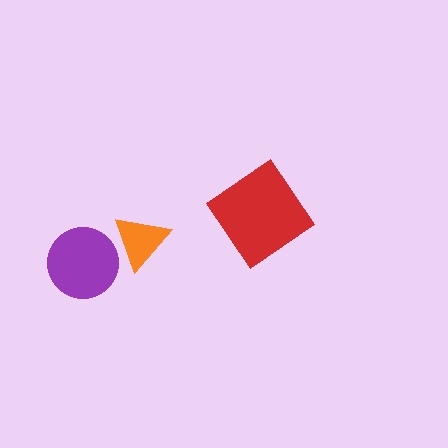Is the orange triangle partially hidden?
Yes, it is partially covered by another shape.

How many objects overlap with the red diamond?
0 objects overlap with the red diamond.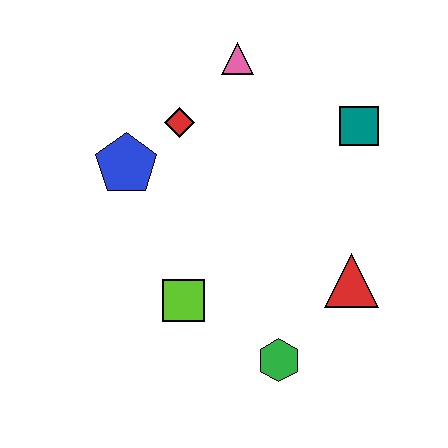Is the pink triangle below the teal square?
No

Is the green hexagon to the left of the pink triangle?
No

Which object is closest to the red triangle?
The green hexagon is closest to the red triangle.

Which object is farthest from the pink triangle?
The green hexagon is farthest from the pink triangle.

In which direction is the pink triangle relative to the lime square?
The pink triangle is above the lime square.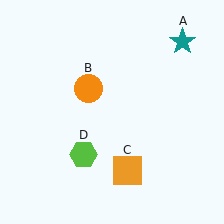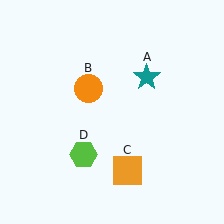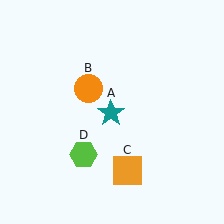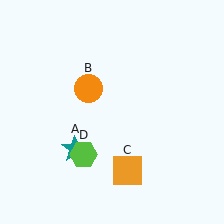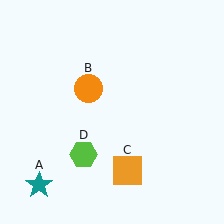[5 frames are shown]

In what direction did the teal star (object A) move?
The teal star (object A) moved down and to the left.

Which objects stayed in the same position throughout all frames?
Orange circle (object B) and orange square (object C) and lime hexagon (object D) remained stationary.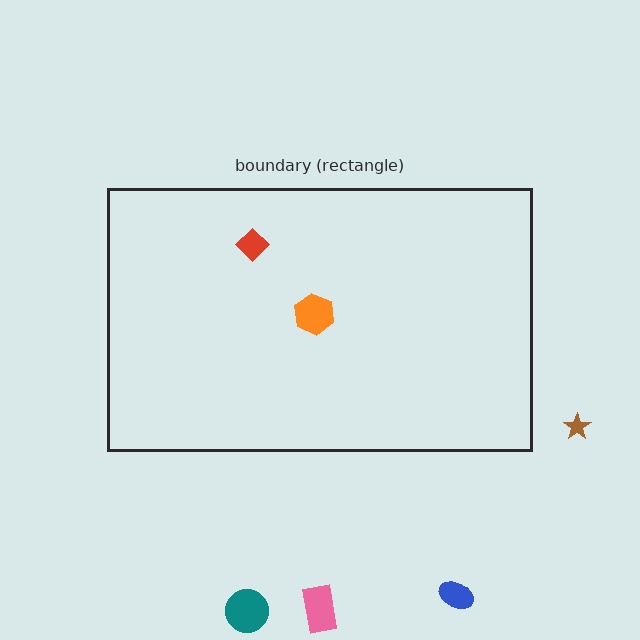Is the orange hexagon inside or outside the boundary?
Inside.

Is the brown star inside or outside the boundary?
Outside.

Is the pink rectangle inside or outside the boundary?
Outside.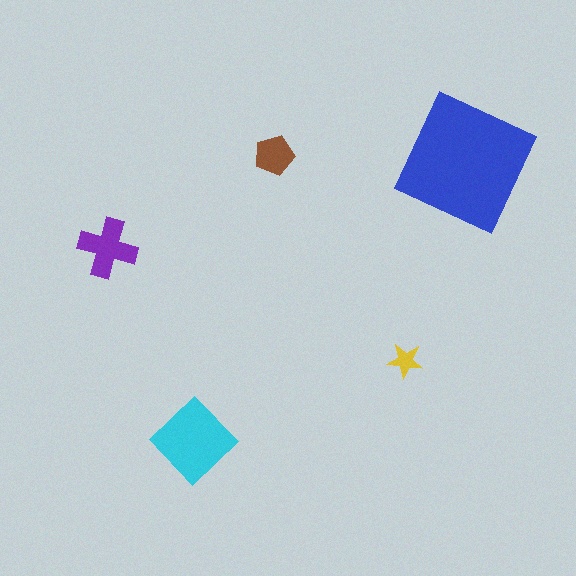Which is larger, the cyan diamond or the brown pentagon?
The cyan diamond.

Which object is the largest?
The blue square.